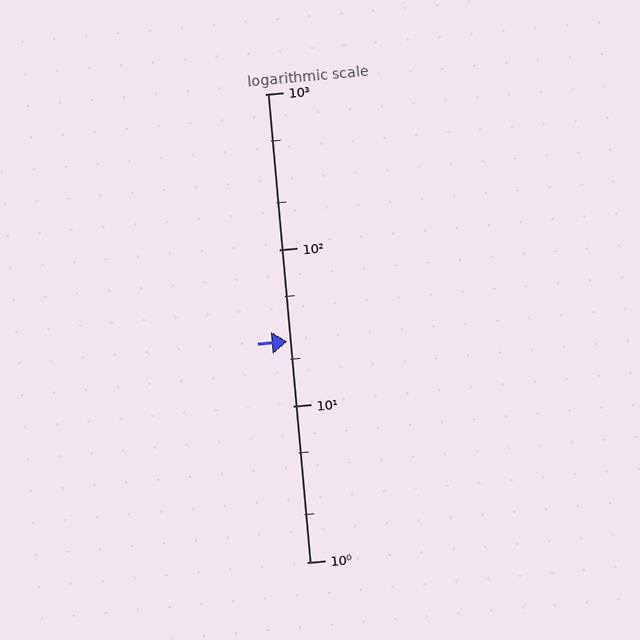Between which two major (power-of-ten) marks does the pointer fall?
The pointer is between 10 and 100.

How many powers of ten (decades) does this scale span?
The scale spans 3 decades, from 1 to 1000.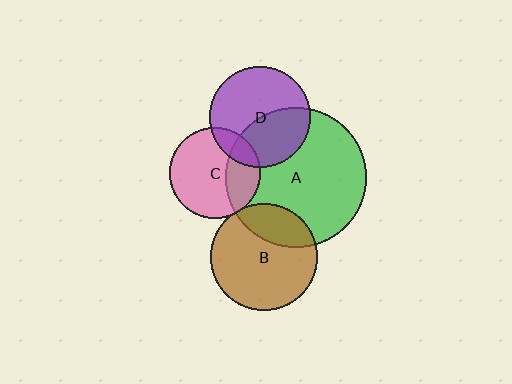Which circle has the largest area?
Circle A (green).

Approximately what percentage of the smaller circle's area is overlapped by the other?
Approximately 30%.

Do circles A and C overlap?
Yes.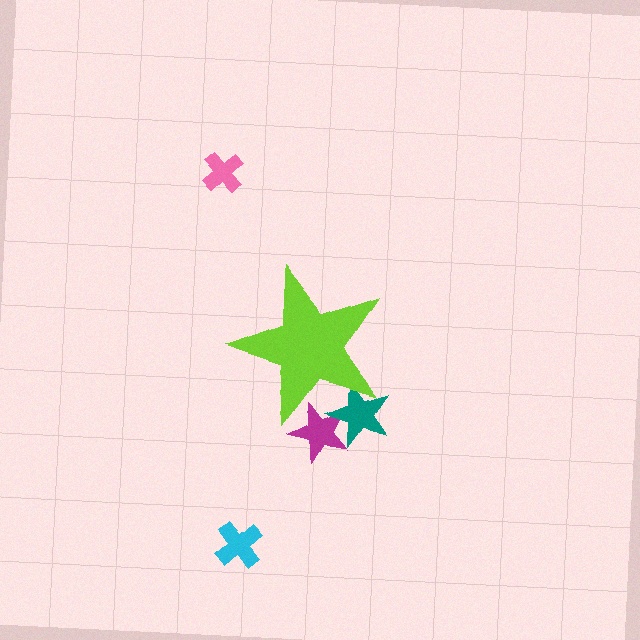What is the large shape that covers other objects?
A lime star.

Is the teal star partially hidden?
Yes, the teal star is partially hidden behind the lime star.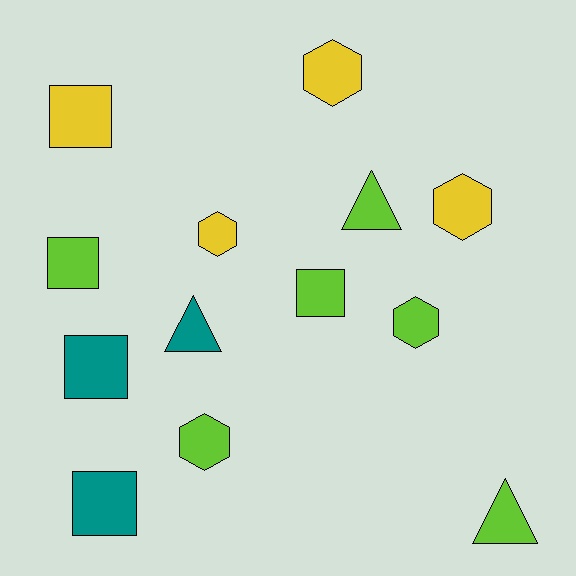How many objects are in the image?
There are 13 objects.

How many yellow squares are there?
There is 1 yellow square.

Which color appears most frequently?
Lime, with 6 objects.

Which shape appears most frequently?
Square, with 5 objects.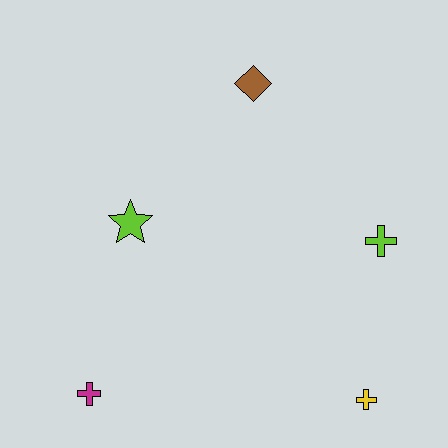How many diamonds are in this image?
There is 1 diamond.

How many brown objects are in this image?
There is 1 brown object.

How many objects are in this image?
There are 5 objects.